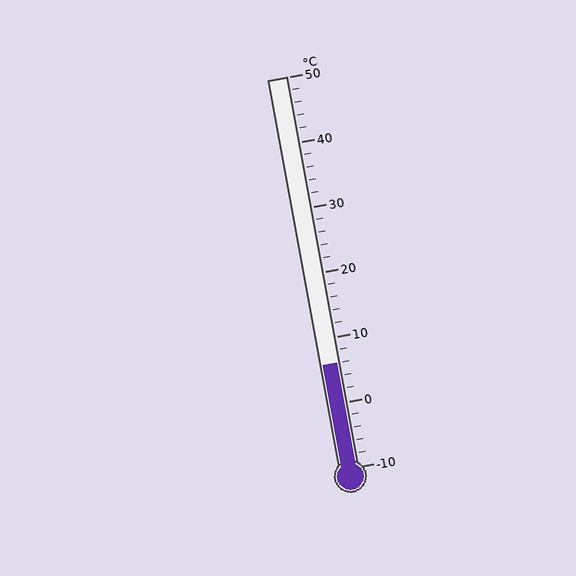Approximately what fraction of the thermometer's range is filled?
The thermometer is filled to approximately 25% of its range.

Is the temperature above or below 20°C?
The temperature is below 20°C.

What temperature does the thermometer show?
The thermometer shows approximately 6°C.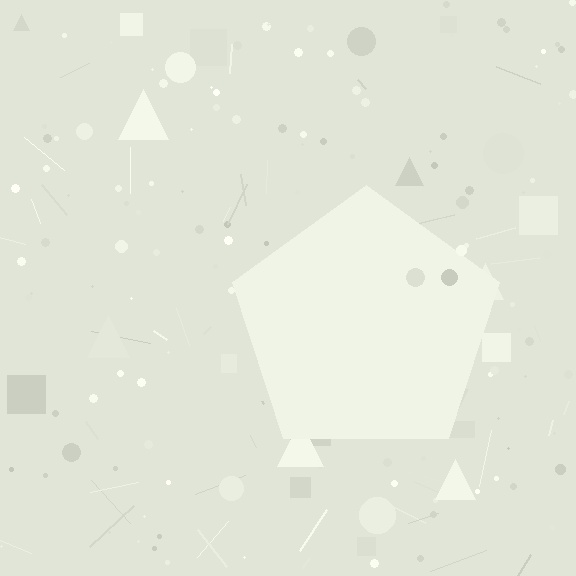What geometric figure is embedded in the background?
A pentagon is embedded in the background.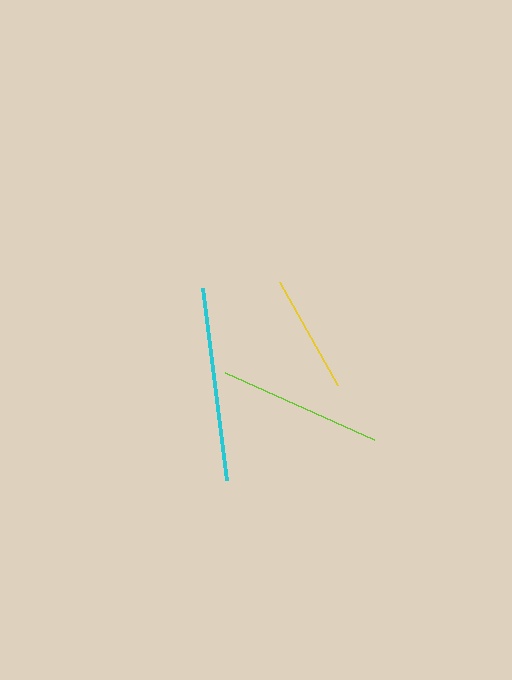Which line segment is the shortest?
The yellow line is the shortest at approximately 118 pixels.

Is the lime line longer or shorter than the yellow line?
The lime line is longer than the yellow line.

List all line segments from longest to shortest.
From longest to shortest: cyan, lime, yellow.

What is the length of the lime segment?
The lime segment is approximately 162 pixels long.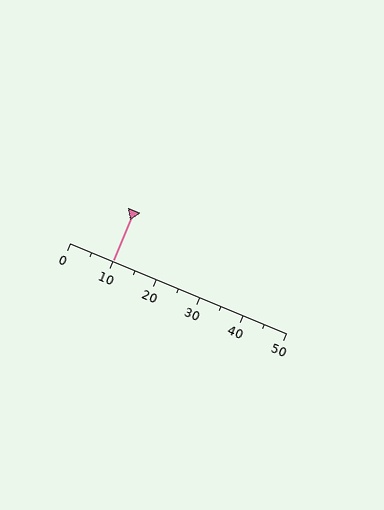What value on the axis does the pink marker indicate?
The marker indicates approximately 10.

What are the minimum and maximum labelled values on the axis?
The axis runs from 0 to 50.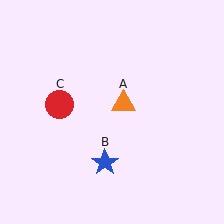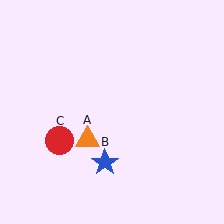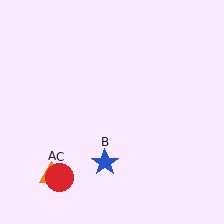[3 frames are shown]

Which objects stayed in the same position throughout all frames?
Blue star (object B) remained stationary.